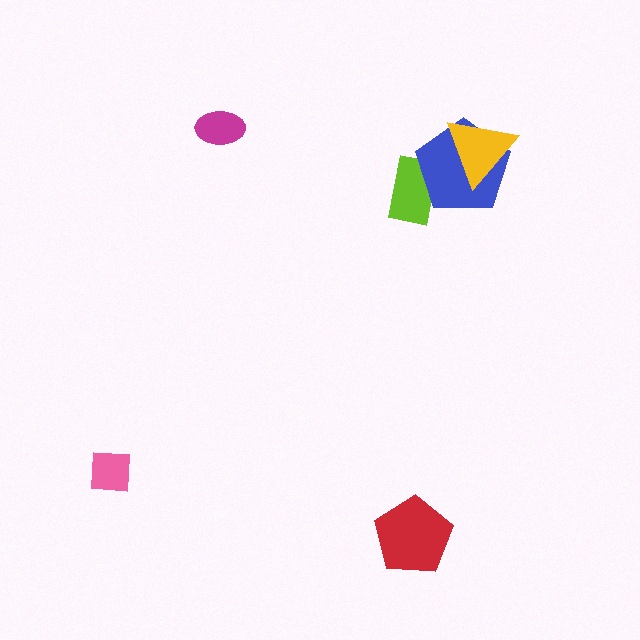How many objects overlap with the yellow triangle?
1 object overlaps with the yellow triangle.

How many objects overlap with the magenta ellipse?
0 objects overlap with the magenta ellipse.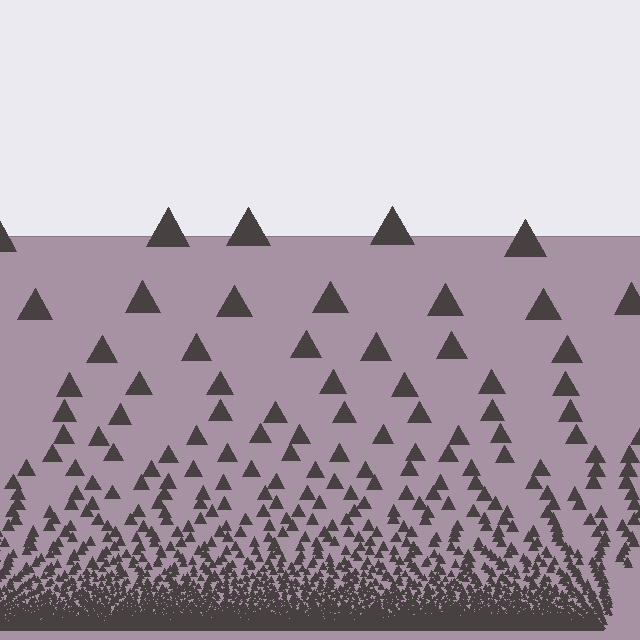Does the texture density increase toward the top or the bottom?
Density increases toward the bottom.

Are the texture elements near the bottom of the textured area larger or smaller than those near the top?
Smaller. The gradient is inverted — elements near the bottom are smaller and denser.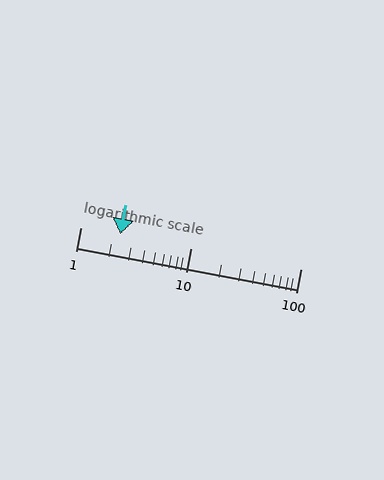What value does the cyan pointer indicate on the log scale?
The pointer indicates approximately 2.3.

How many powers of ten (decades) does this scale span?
The scale spans 2 decades, from 1 to 100.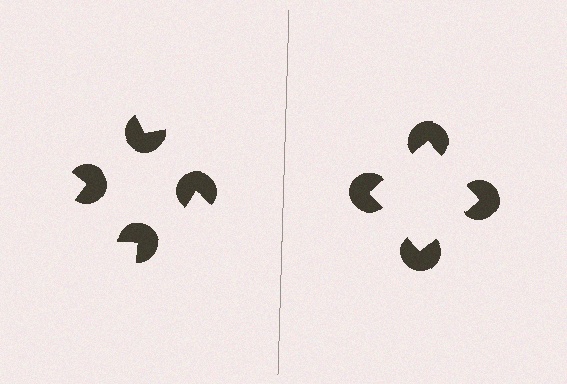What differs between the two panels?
The pac-man discs are positioned identically on both sides; only the wedge orientations differ. On the right they align to a square; on the left they are misaligned.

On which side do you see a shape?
An illusory square appears on the right side. On the left side the wedge cuts are rotated, so no coherent shape forms.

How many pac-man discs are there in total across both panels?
8 — 4 on each side.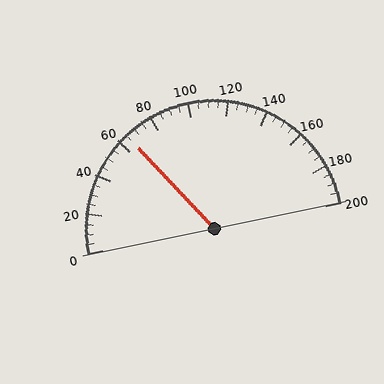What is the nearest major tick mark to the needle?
The nearest major tick mark is 60.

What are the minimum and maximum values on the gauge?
The gauge ranges from 0 to 200.